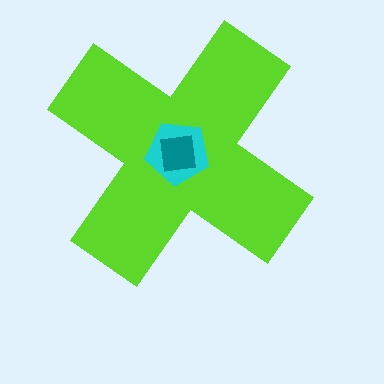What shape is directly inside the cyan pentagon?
The teal square.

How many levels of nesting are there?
3.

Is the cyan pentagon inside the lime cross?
Yes.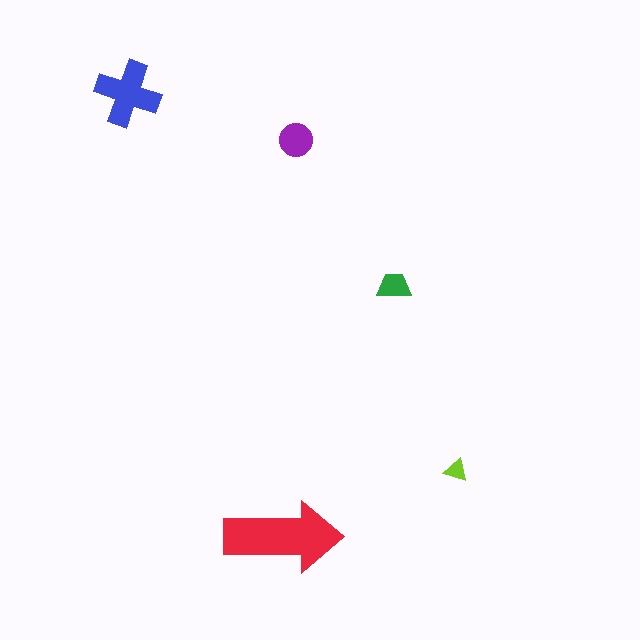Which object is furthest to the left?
The blue cross is leftmost.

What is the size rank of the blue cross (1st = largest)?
2nd.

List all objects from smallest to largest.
The lime triangle, the green trapezoid, the purple circle, the blue cross, the red arrow.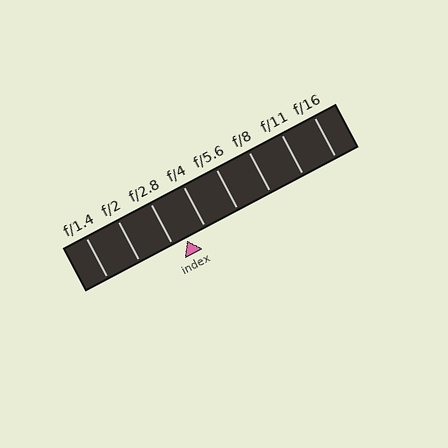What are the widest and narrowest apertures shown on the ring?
The widest aperture shown is f/1.4 and the narrowest is f/16.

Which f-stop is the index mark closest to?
The index mark is closest to f/2.8.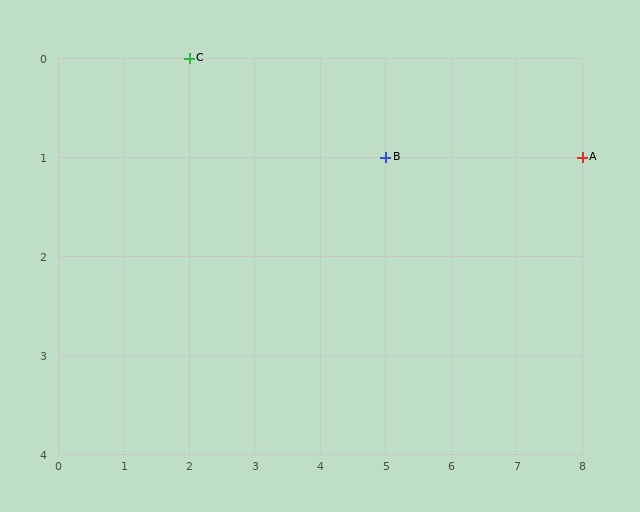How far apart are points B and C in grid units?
Points B and C are 3 columns and 1 row apart (about 3.2 grid units diagonally).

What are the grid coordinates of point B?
Point B is at grid coordinates (5, 1).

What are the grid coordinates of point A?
Point A is at grid coordinates (8, 1).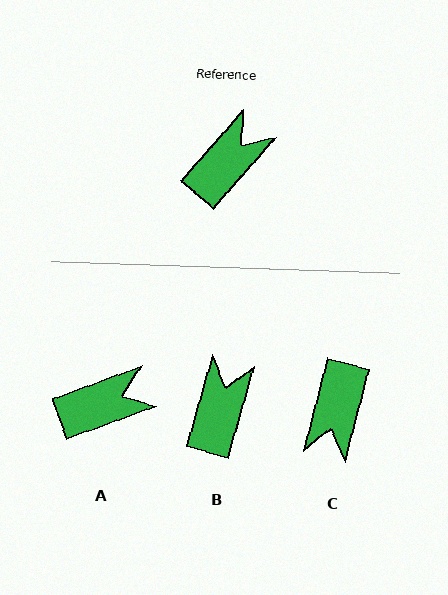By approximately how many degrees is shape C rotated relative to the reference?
Approximately 153 degrees clockwise.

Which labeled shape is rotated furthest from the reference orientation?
C, about 153 degrees away.